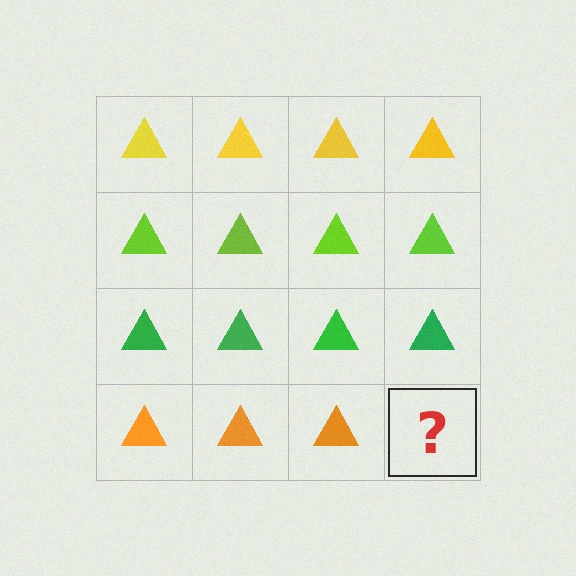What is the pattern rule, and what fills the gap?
The rule is that each row has a consistent color. The gap should be filled with an orange triangle.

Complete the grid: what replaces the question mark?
The question mark should be replaced with an orange triangle.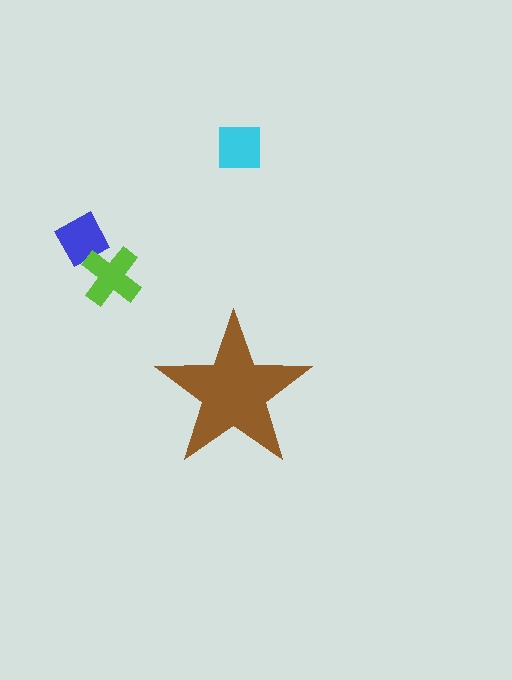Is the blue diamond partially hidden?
No, the blue diamond is fully visible.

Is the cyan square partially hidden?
No, the cyan square is fully visible.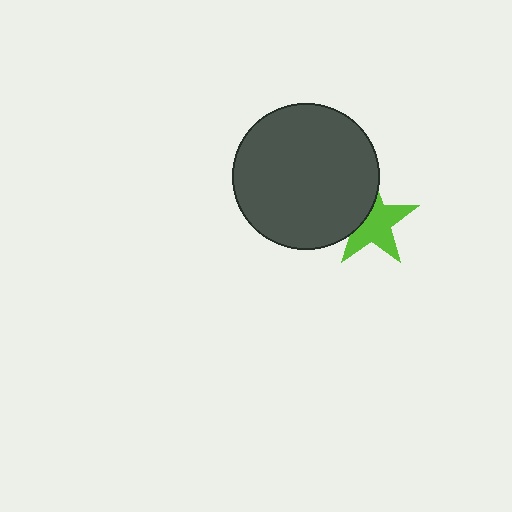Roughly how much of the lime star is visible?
Most of it is visible (roughly 65%).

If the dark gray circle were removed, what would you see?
You would see the complete lime star.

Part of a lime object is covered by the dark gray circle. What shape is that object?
It is a star.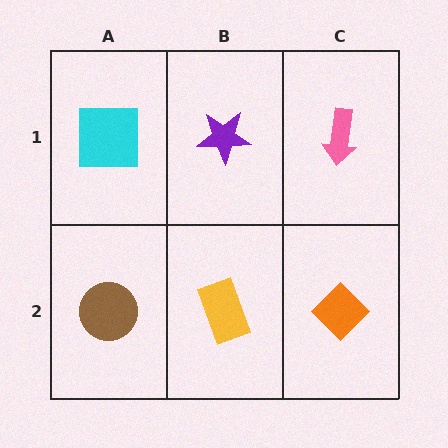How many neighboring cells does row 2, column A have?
2.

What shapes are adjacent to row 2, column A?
A cyan square (row 1, column A), a yellow rectangle (row 2, column B).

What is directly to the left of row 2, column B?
A brown circle.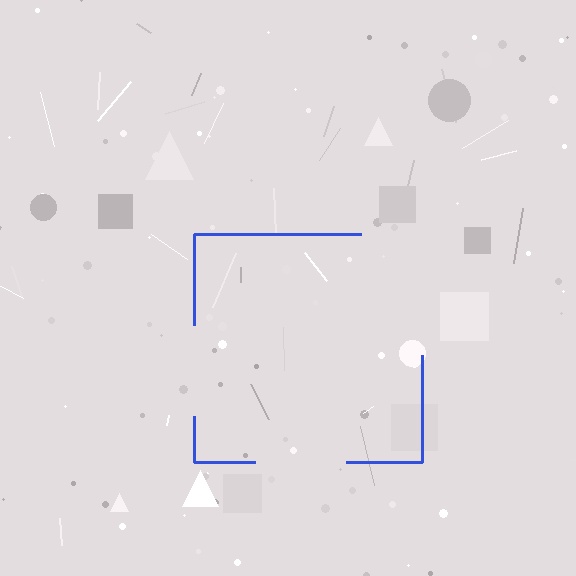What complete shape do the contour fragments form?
The contour fragments form a square.